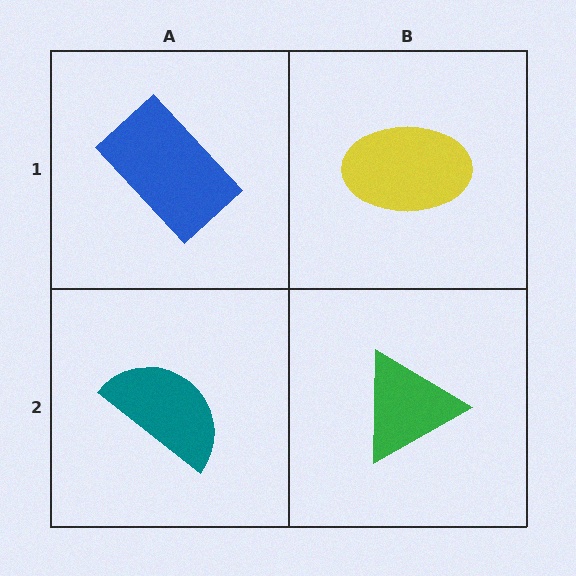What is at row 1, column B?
A yellow ellipse.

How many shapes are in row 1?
2 shapes.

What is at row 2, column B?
A green triangle.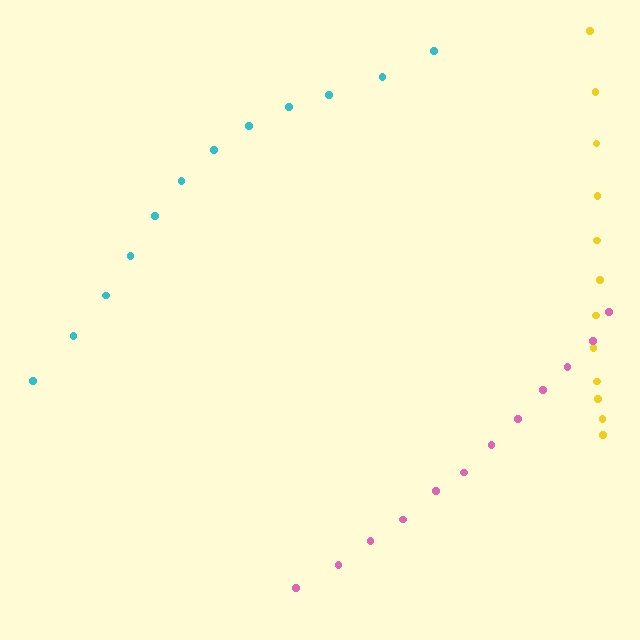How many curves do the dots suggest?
There are 3 distinct paths.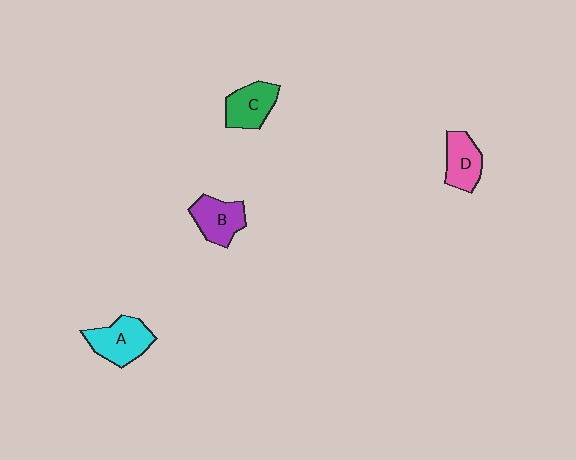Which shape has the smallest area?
Shape D (pink).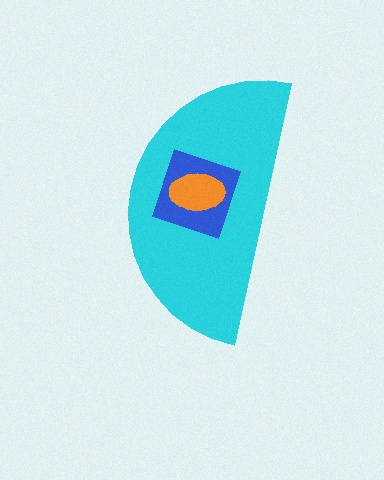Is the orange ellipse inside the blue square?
Yes.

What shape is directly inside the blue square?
The orange ellipse.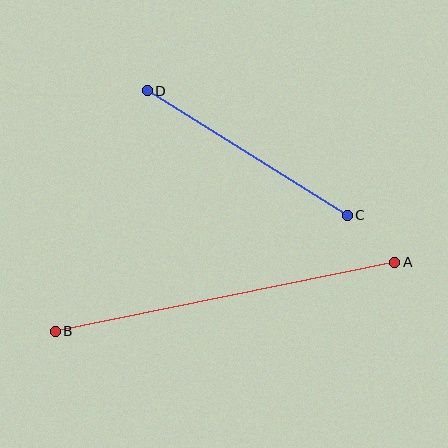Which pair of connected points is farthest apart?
Points A and B are farthest apart.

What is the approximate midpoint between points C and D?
The midpoint is at approximately (247, 153) pixels.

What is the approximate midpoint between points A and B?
The midpoint is at approximately (225, 297) pixels.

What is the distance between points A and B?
The distance is approximately 346 pixels.